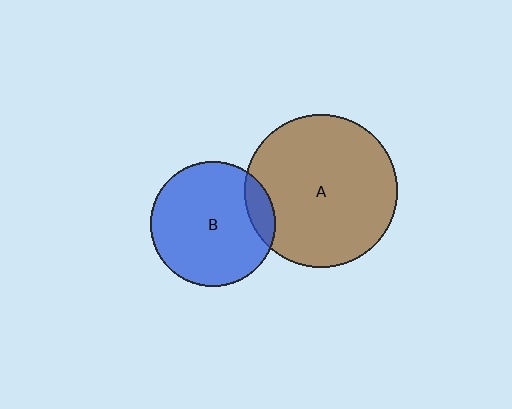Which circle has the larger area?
Circle A (brown).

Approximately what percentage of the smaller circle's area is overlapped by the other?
Approximately 10%.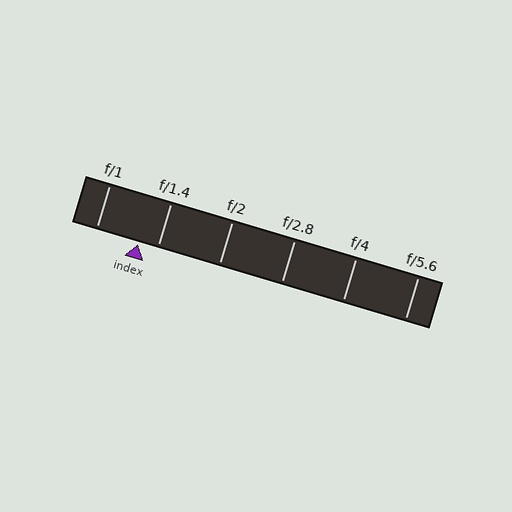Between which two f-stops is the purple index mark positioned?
The index mark is between f/1 and f/1.4.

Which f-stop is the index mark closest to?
The index mark is closest to f/1.4.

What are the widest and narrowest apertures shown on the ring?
The widest aperture shown is f/1 and the narrowest is f/5.6.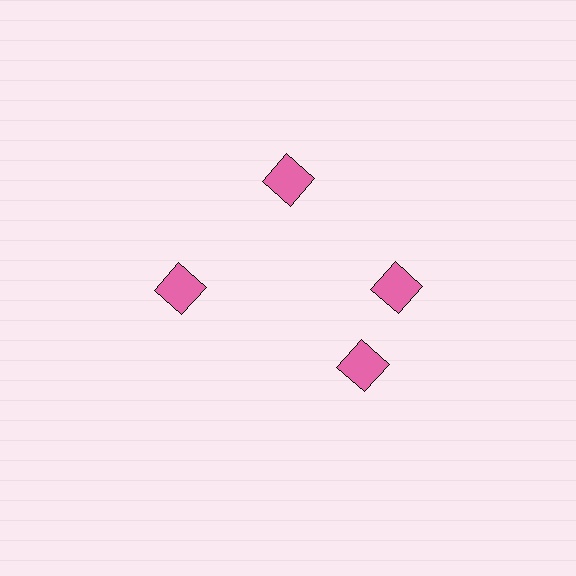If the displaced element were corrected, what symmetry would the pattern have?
It would have 4-fold rotational symmetry — the pattern would map onto itself every 90 degrees.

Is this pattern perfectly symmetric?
No. The 4 pink squares are arranged in a ring, but one element near the 6 o'clock position is rotated out of alignment along the ring, breaking the 4-fold rotational symmetry.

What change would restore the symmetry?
The symmetry would be restored by rotating it back into even spacing with its neighbors so that all 4 squares sit at equal angles and equal distance from the center.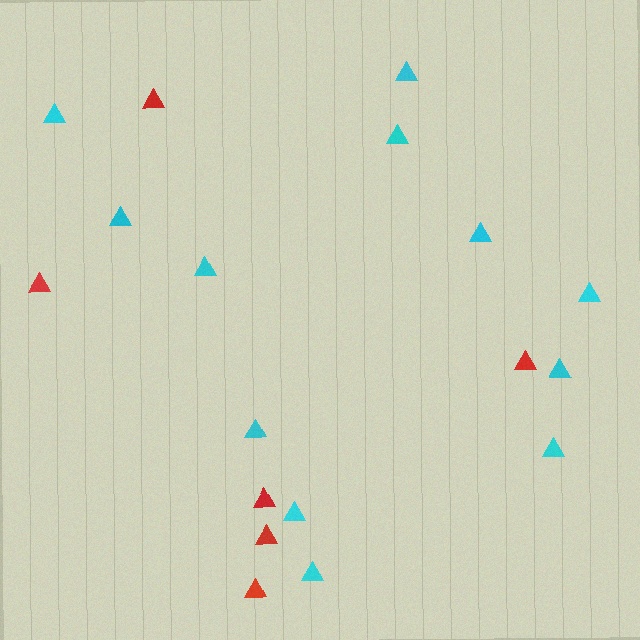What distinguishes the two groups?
There are 2 groups: one group of red triangles (6) and one group of cyan triangles (12).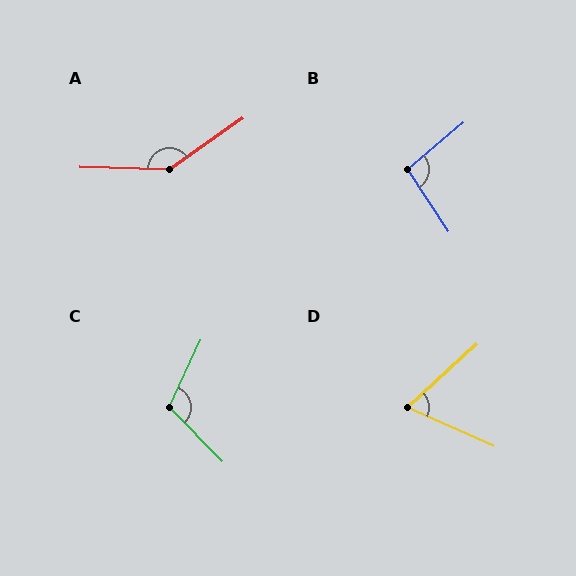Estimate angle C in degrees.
Approximately 110 degrees.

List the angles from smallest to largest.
D (66°), B (96°), C (110°), A (143°).